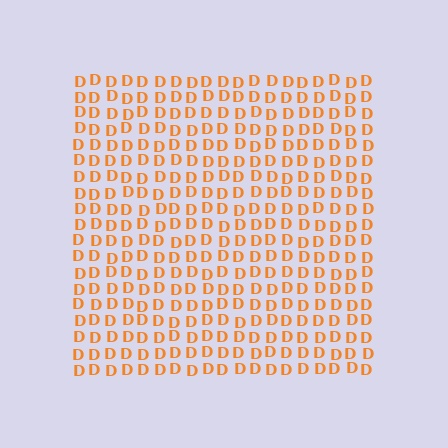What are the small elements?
The small elements are letter D's.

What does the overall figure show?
The overall figure shows a square.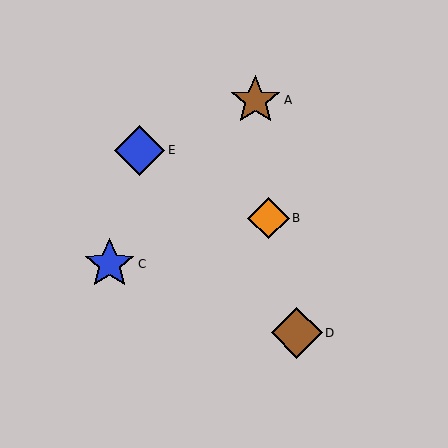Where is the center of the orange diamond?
The center of the orange diamond is at (269, 218).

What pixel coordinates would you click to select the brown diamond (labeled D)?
Click at (297, 333) to select the brown diamond D.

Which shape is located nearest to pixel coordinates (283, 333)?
The brown diamond (labeled D) at (297, 333) is nearest to that location.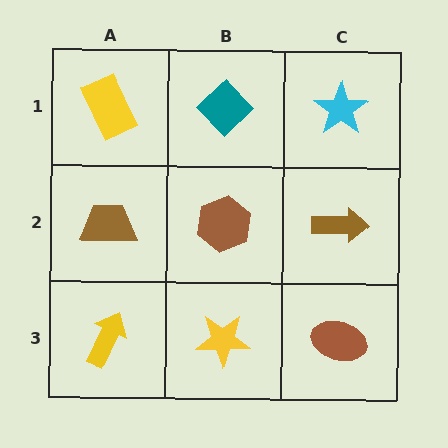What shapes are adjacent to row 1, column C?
A brown arrow (row 2, column C), a teal diamond (row 1, column B).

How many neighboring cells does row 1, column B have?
3.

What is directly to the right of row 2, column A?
A brown hexagon.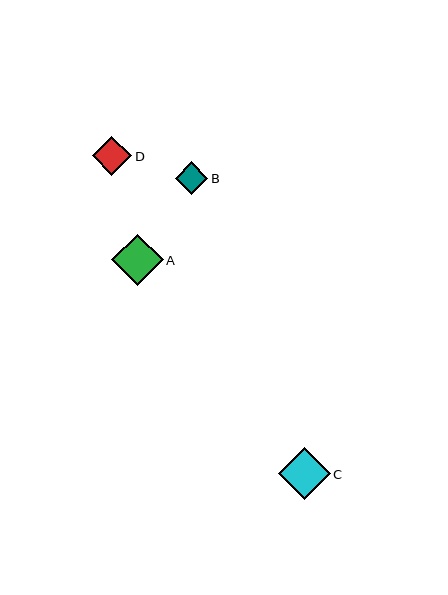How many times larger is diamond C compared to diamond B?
Diamond C is approximately 1.6 times the size of diamond B.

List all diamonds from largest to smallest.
From largest to smallest: C, A, D, B.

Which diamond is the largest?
Diamond C is the largest with a size of approximately 52 pixels.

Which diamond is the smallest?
Diamond B is the smallest with a size of approximately 32 pixels.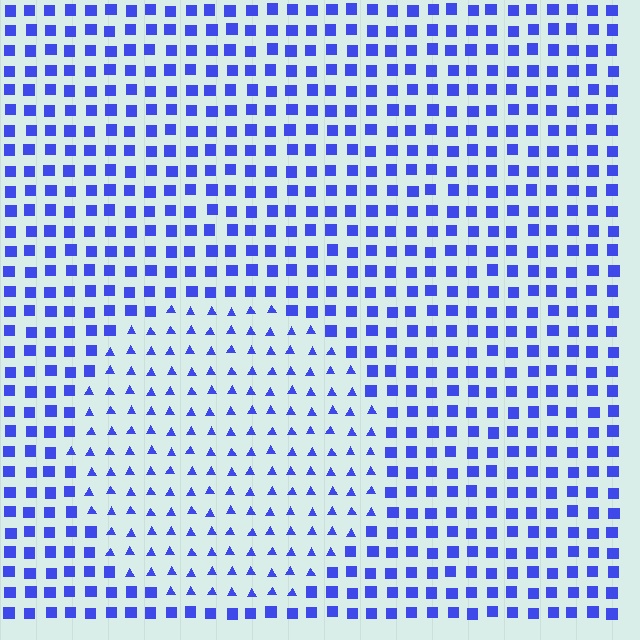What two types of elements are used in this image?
The image uses triangles inside the circle region and squares outside it.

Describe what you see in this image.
The image is filled with small blue elements arranged in a uniform grid. A circle-shaped region contains triangles, while the surrounding area contains squares. The boundary is defined purely by the change in element shape.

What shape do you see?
I see a circle.